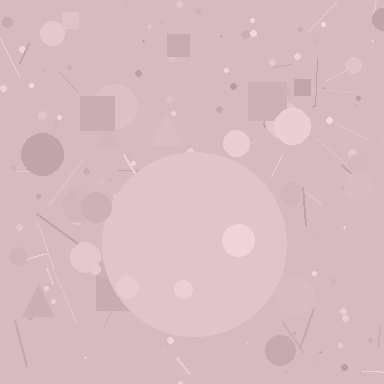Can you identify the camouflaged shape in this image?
The camouflaged shape is a circle.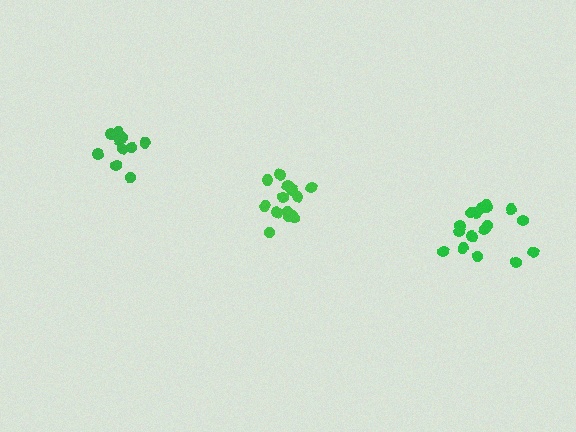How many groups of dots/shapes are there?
There are 3 groups.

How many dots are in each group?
Group 1: 17 dots, Group 2: 15 dots, Group 3: 11 dots (43 total).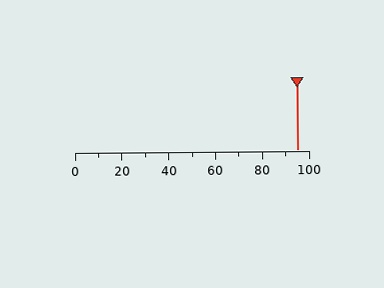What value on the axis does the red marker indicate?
The marker indicates approximately 95.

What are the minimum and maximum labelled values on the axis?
The axis runs from 0 to 100.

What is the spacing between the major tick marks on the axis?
The major ticks are spaced 20 apart.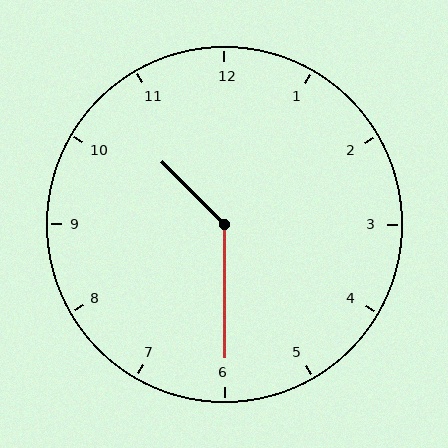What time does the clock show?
10:30.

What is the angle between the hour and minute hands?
Approximately 135 degrees.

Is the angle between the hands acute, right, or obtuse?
It is obtuse.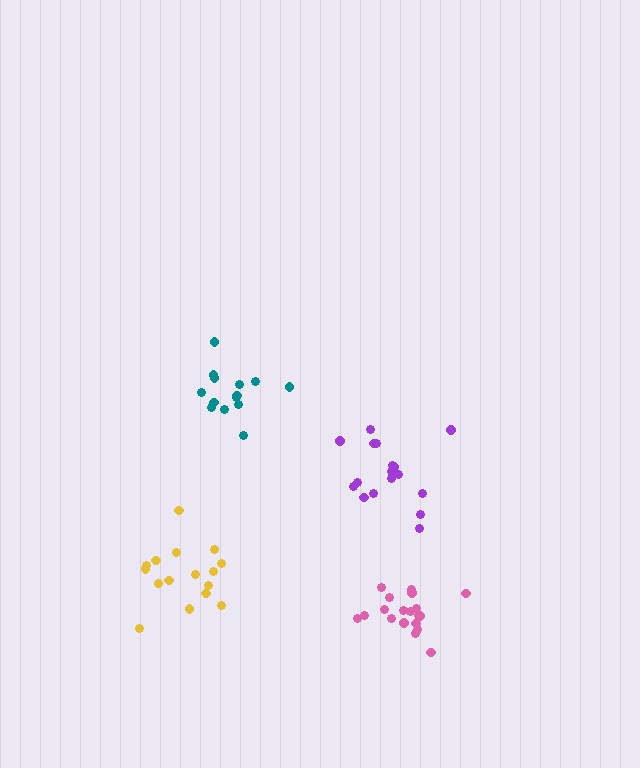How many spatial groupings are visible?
There are 4 spatial groupings.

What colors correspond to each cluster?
The clusters are colored: purple, teal, yellow, pink.